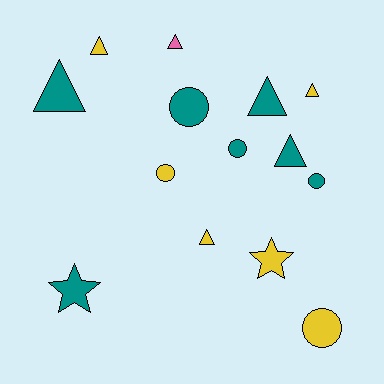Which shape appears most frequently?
Triangle, with 7 objects.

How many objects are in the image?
There are 14 objects.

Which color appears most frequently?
Teal, with 7 objects.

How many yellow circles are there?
There are 2 yellow circles.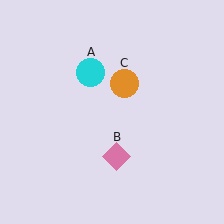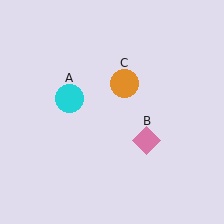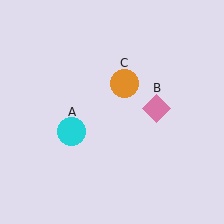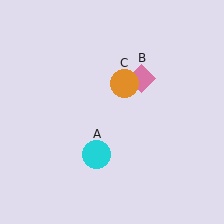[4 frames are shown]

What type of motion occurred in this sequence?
The cyan circle (object A), pink diamond (object B) rotated counterclockwise around the center of the scene.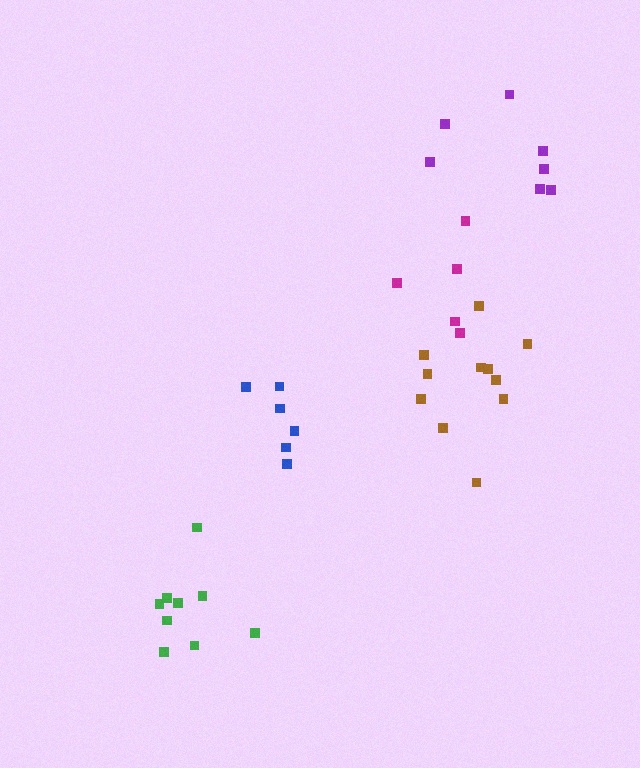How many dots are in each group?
Group 1: 6 dots, Group 2: 9 dots, Group 3: 11 dots, Group 4: 5 dots, Group 5: 7 dots (38 total).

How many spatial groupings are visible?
There are 5 spatial groupings.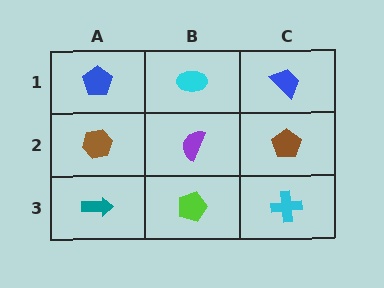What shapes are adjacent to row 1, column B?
A purple semicircle (row 2, column B), a blue pentagon (row 1, column A), a blue trapezoid (row 1, column C).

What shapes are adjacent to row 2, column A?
A blue pentagon (row 1, column A), a teal arrow (row 3, column A), a purple semicircle (row 2, column B).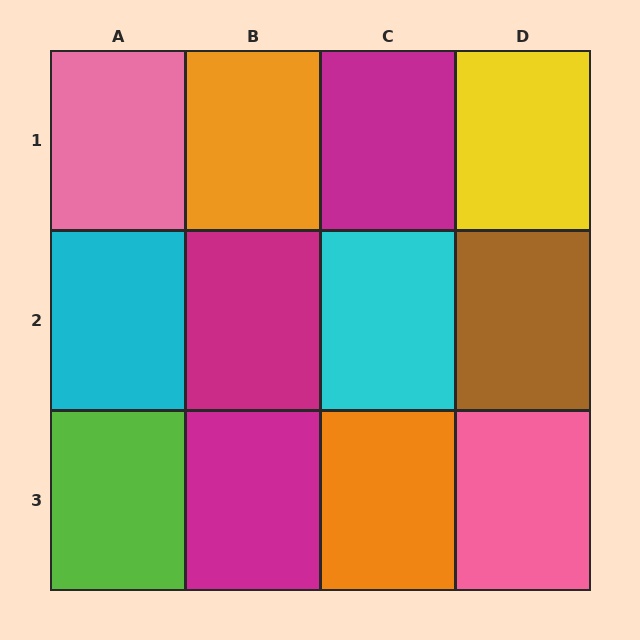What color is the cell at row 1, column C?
Magenta.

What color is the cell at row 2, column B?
Magenta.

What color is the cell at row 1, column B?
Orange.